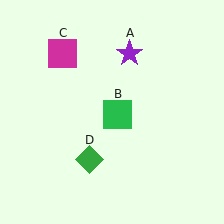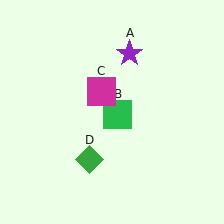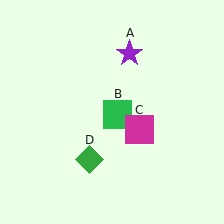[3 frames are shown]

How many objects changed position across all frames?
1 object changed position: magenta square (object C).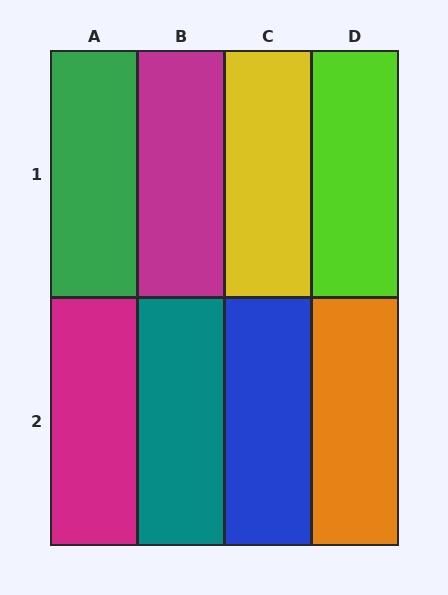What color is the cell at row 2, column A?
Magenta.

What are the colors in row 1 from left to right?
Green, magenta, yellow, lime.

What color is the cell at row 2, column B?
Teal.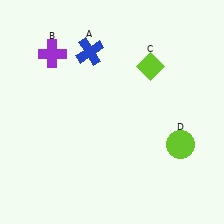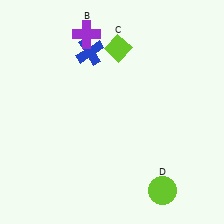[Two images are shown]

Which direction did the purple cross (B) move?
The purple cross (B) moved right.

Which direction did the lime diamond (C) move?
The lime diamond (C) moved left.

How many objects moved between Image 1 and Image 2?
3 objects moved between the two images.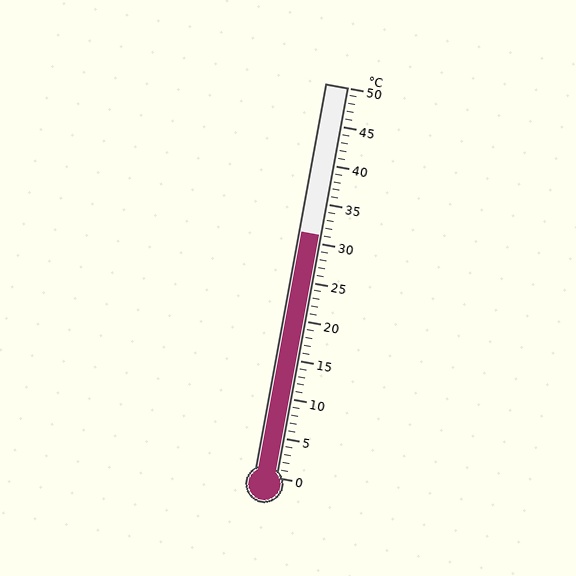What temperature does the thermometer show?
The thermometer shows approximately 31°C.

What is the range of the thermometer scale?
The thermometer scale ranges from 0°C to 50°C.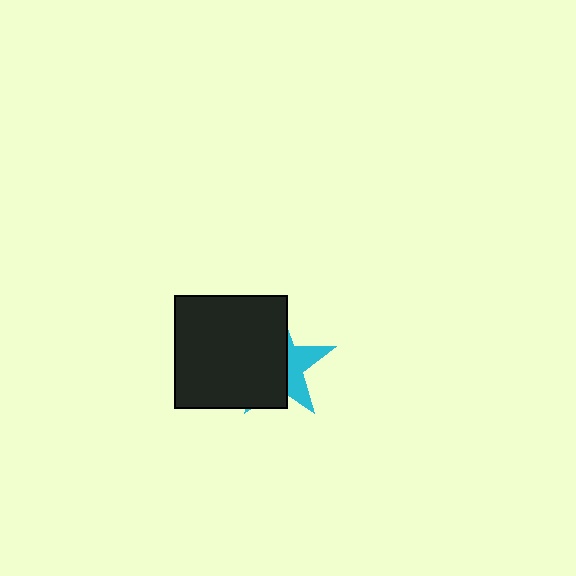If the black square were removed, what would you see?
You would see the complete cyan star.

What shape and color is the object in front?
The object in front is a black square.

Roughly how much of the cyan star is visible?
A small part of it is visible (roughly 36%).